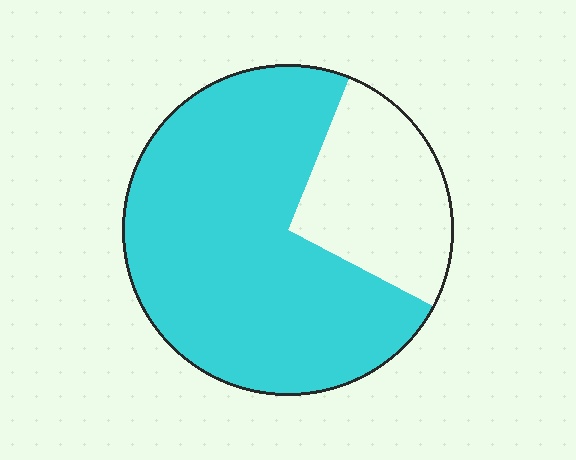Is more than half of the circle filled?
Yes.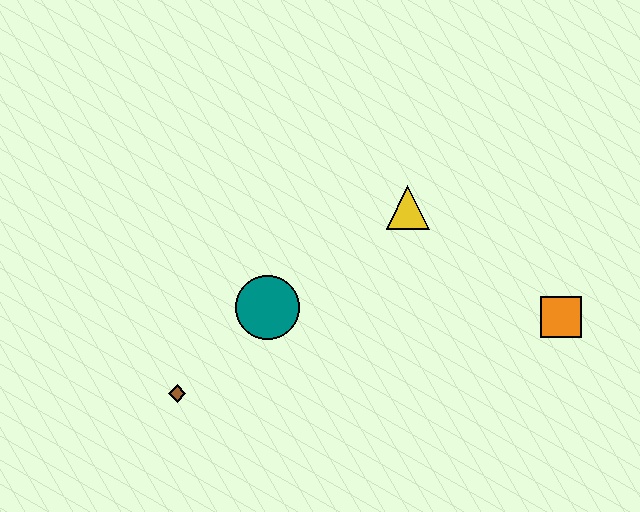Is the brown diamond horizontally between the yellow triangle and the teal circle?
No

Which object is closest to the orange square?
The yellow triangle is closest to the orange square.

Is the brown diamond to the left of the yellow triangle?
Yes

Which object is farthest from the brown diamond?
The orange square is farthest from the brown diamond.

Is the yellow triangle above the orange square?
Yes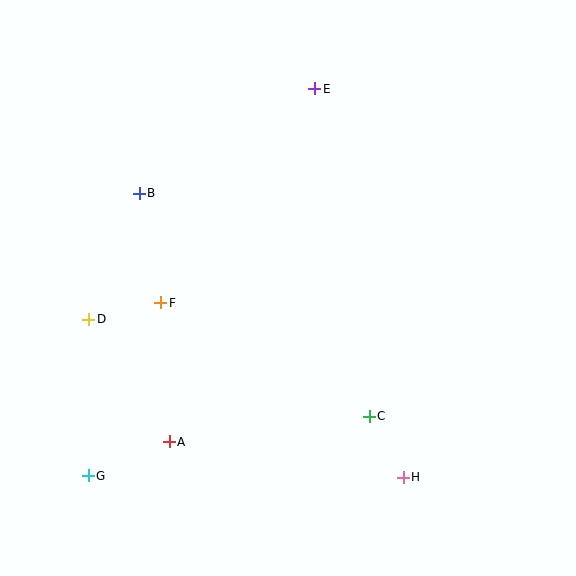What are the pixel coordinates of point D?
Point D is at (89, 319).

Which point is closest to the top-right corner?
Point E is closest to the top-right corner.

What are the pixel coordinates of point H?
Point H is at (403, 477).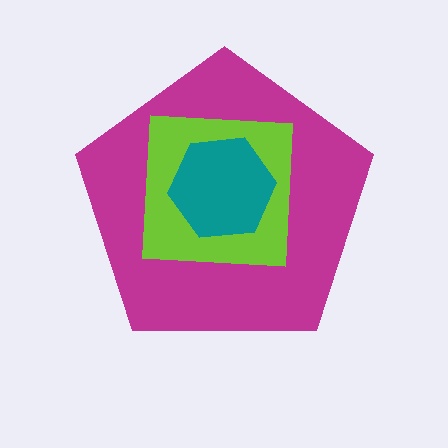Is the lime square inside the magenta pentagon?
Yes.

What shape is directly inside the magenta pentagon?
The lime square.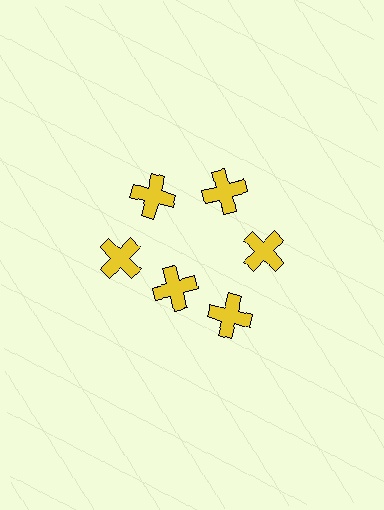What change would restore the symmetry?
The symmetry would be restored by moving it outward, back onto the ring so that all 6 crosses sit at equal angles and equal distance from the center.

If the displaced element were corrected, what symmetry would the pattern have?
It would have 6-fold rotational symmetry — the pattern would map onto itself every 60 degrees.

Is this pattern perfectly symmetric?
No. The 6 yellow crosses are arranged in a ring, but one element near the 7 o'clock position is pulled inward toward the center, breaking the 6-fold rotational symmetry.